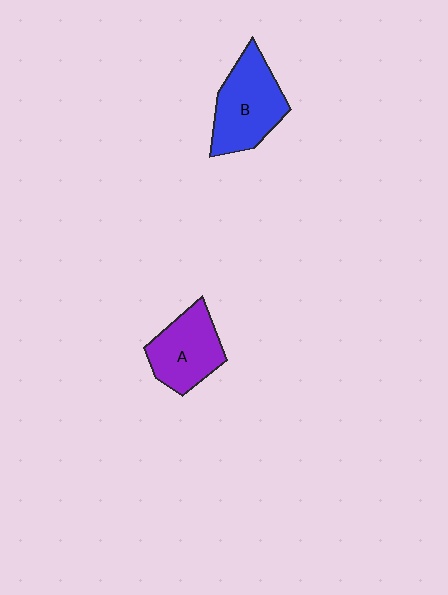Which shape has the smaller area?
Shape A (purple).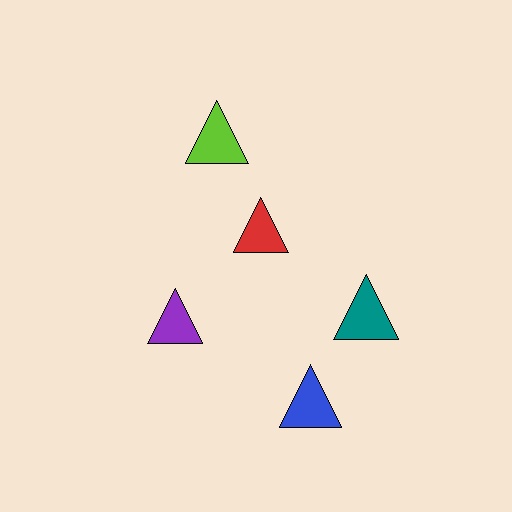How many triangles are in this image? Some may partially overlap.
There are 5 triangles.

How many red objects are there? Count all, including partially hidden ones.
There is 1 red object.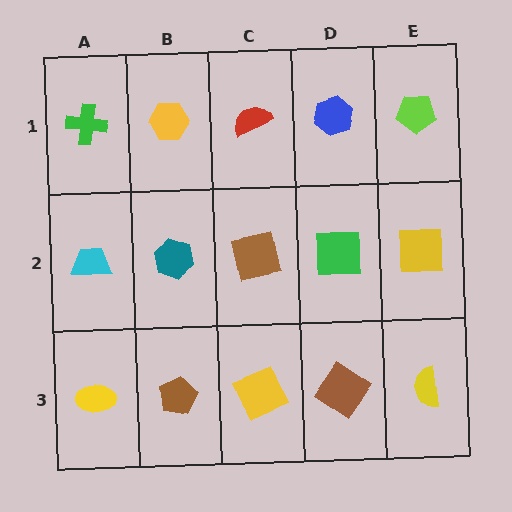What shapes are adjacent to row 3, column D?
A green square (row 2, column D), a yellow square (row 3, column C), a yellow semicircle (row 3, column E).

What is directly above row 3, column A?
A cyan trapezoid.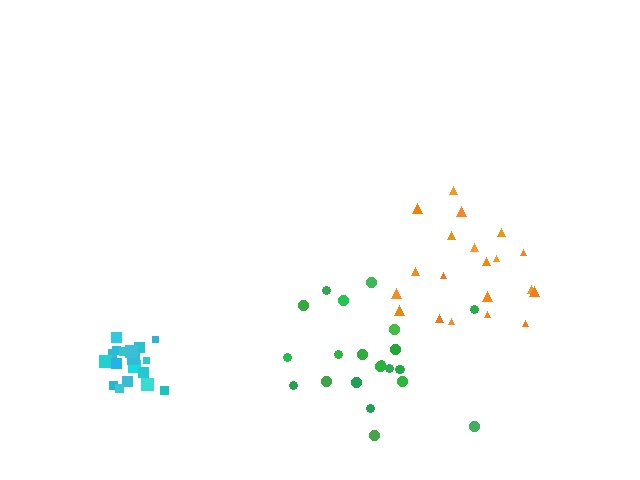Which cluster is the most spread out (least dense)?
Orange.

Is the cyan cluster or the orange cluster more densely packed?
Cyan.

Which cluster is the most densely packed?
Cyan.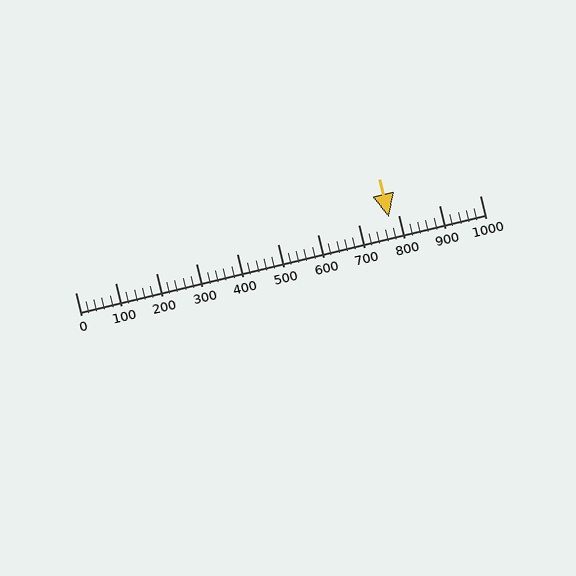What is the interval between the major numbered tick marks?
The major tick marks are spaced 100 units apart.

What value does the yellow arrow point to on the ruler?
The yellow arrow points to approximately 776.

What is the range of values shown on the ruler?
The ruler shows values from 0 to 1000.